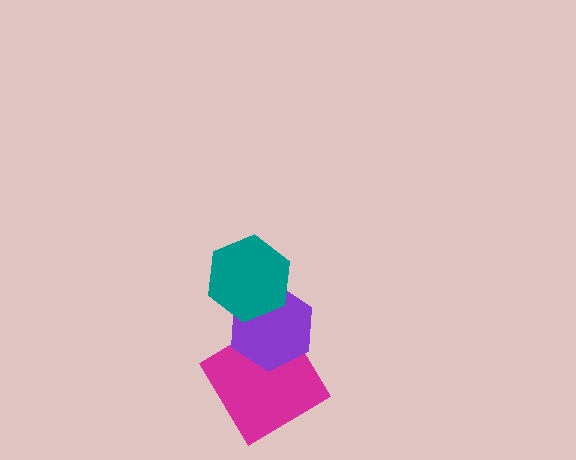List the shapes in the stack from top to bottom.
From top to bottom: the teal hexagon, the purple hexagon, the magenta diamond.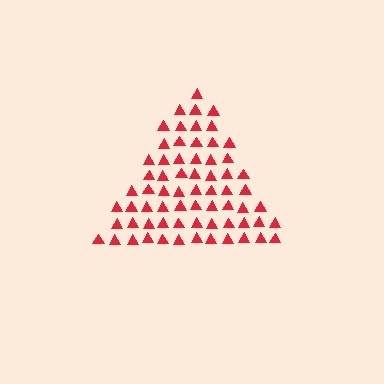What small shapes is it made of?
It is made of small triangles.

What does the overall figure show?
The overall figure shows a triangle.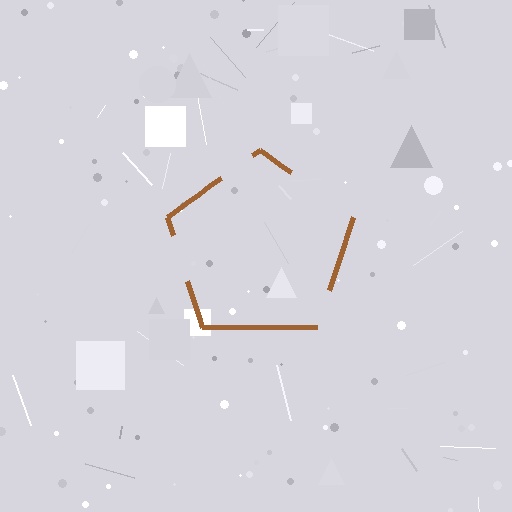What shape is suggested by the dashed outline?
The dashed outline suggests a pentagon.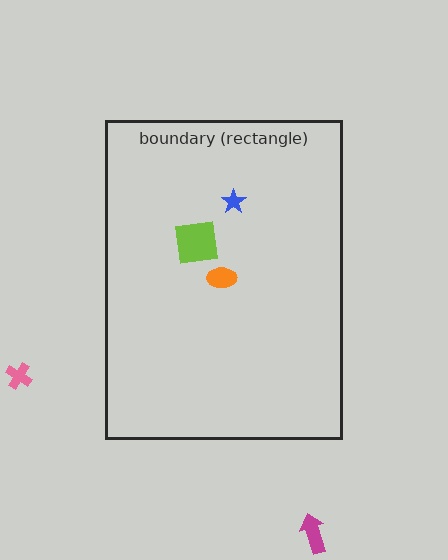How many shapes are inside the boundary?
3 inside, 2 outside.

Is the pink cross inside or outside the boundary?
Outside.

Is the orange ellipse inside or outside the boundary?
Inside.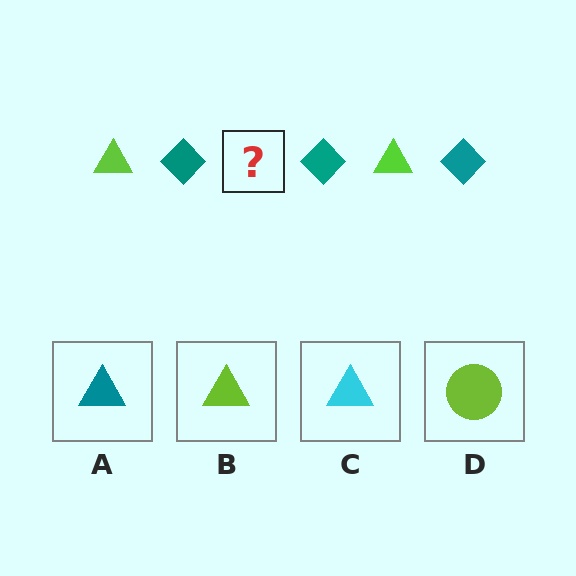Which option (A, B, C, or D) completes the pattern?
B.